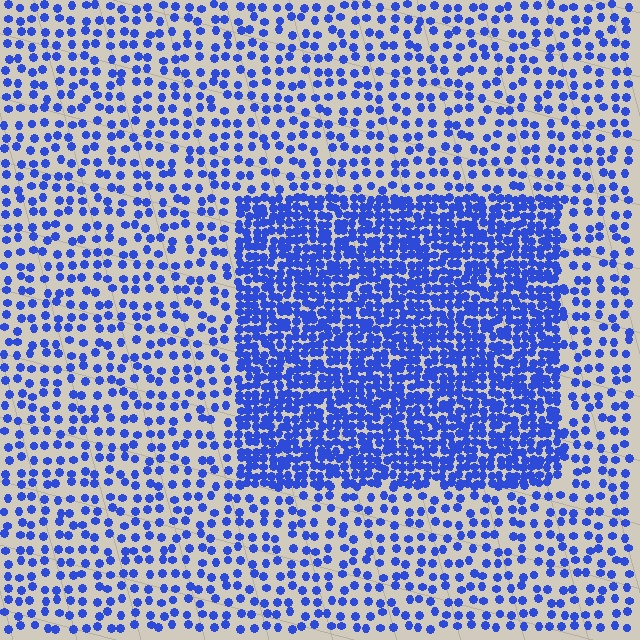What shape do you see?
I see a rectangle.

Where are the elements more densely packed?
The elements are more densely packed inside the rectangle boundary.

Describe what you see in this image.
The image contains small blue elements arranged at two different densities. A rectangle-shaped region is visible where the elements are more densely packed than the surrounding area.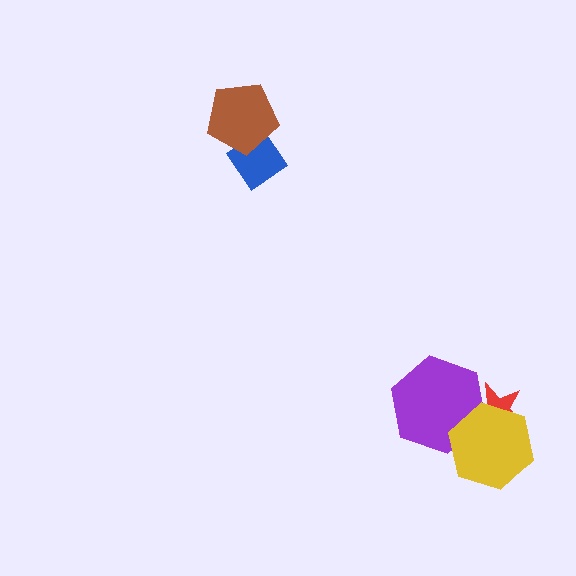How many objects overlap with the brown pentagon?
1 object overlaps with the brown pentagon.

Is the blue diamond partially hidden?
Yes, it is partially covered by another shape.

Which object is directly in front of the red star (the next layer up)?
The purple hexagon is directly in front of the red star.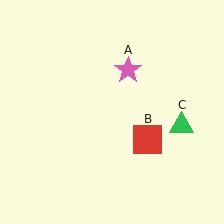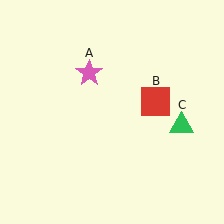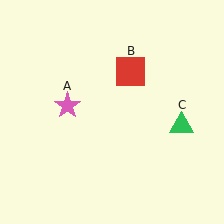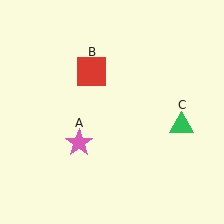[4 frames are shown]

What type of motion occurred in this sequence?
The pink star (object A), red square (object B) rotated counterclockwise around the center of the scene.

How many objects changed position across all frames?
2 objects changed position: pink star (object A), red square (object B).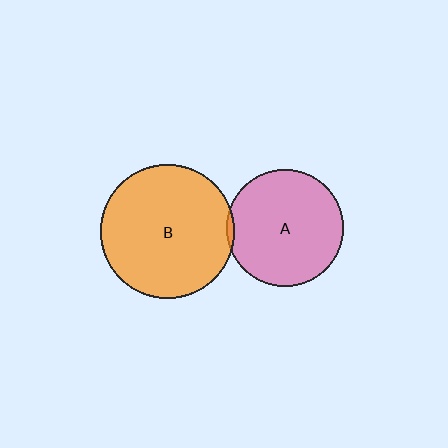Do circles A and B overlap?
Yes.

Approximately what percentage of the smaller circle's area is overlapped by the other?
Approximately 5%.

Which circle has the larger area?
Circle B (orange).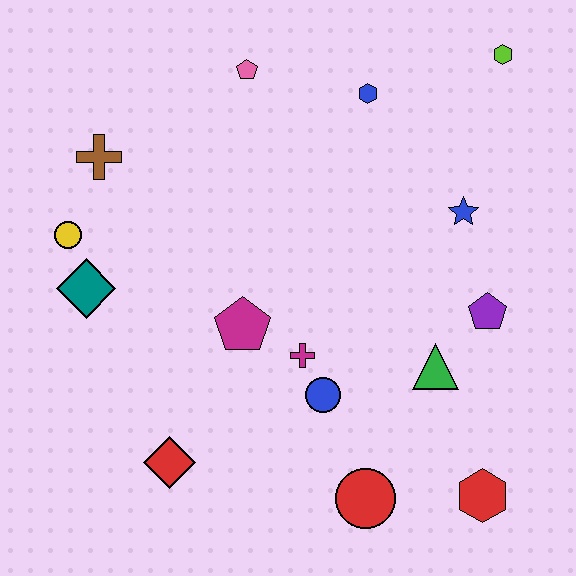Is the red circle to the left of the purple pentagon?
Yes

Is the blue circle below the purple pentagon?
Yes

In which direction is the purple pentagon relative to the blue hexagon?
The purple pentagon is below the blue hexagon.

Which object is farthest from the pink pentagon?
The red hexagon is farthest from the pink pentagon.